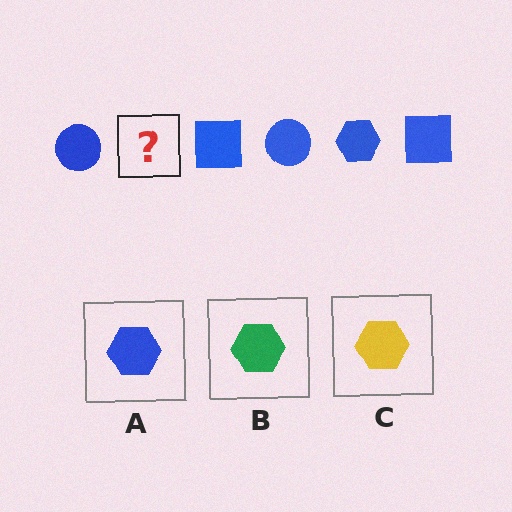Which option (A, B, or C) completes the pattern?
A.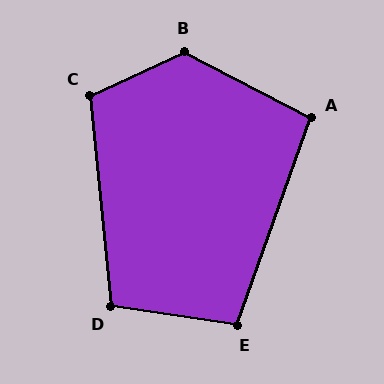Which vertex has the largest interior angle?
B, at approximately 128 degrees.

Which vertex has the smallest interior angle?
A, at approximately 98 degrees.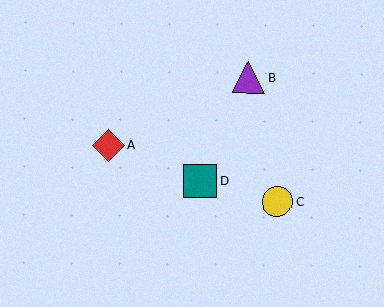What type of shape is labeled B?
Shape B is a purple triangle.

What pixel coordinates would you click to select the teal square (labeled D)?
Click at (200, 181) to select the teal square D.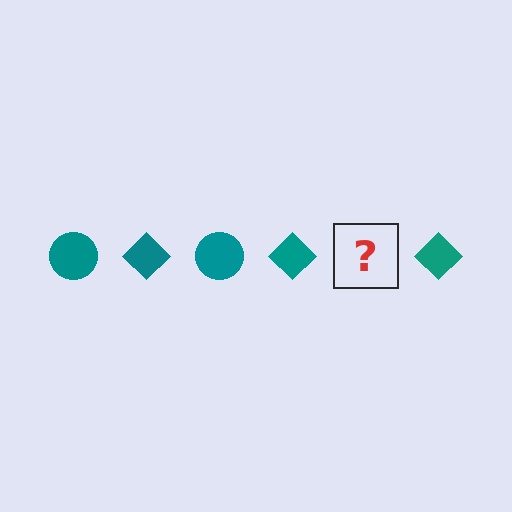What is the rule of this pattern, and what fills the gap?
The rule is that the pattern cycles through circle, diamond shapes in teal. The gap should be filled with a teal circle.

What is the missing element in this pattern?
The missing element is a teal circle.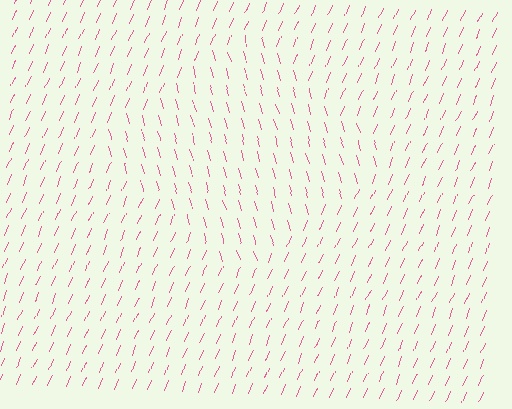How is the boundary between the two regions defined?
The boundary is defined purely by a change in line orientation (approximately 39 degrees difference). All lines are the same color and thickness.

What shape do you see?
I see a diamond.